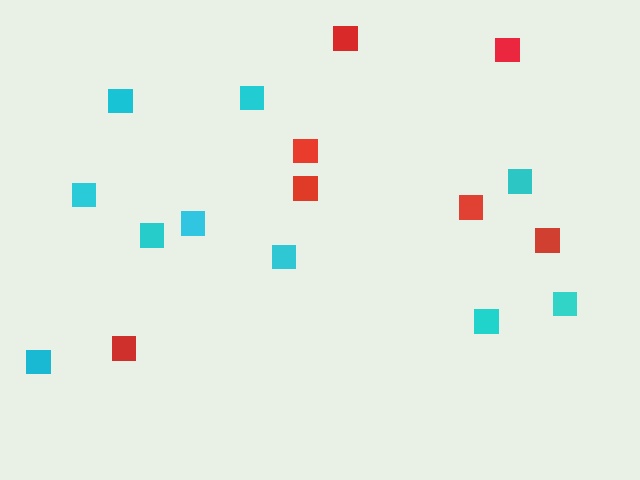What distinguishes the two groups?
There are 2 groups: one group of red squares (7) and one group of cyan squares (10).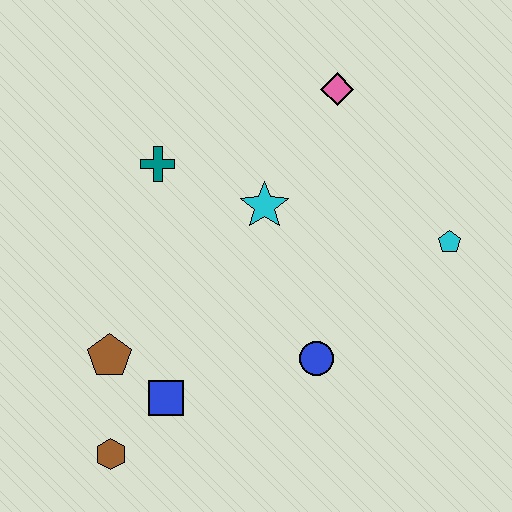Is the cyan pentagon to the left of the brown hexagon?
No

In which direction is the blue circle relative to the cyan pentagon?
The blue circle is to the left of the cyan pentagon.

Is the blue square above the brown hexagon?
Yes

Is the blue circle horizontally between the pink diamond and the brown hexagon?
Yes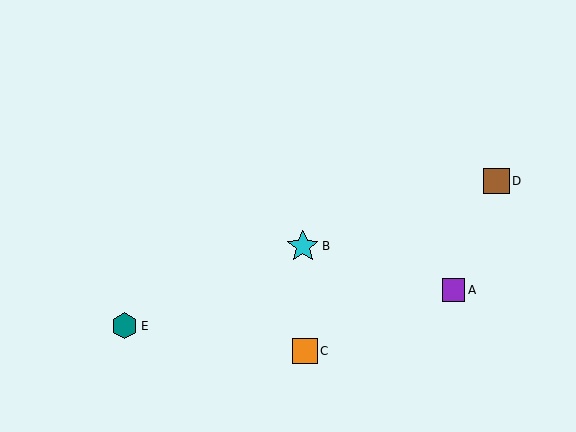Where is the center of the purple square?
The center of the purple square is at (454, 290).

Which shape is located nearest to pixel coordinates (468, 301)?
The purple square (labeled A) at (454, 290) is nearest to that location.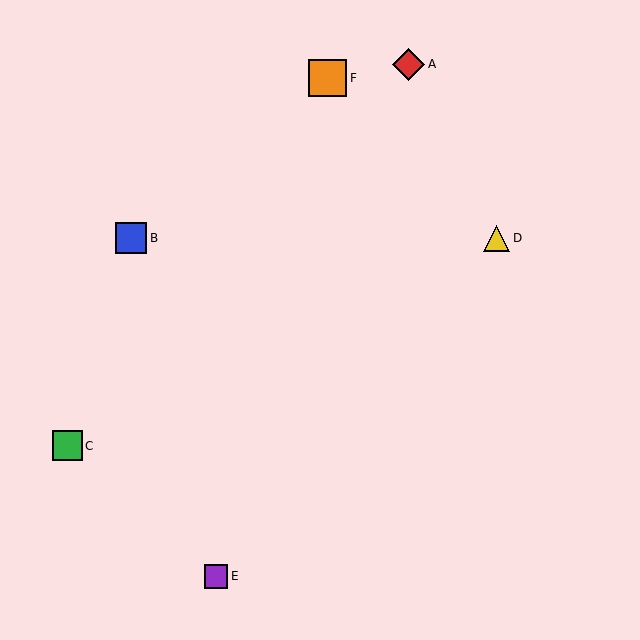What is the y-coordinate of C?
Object C is at y≈446.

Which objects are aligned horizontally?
Objects B, D are aligned horizontally.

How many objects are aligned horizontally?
2 objects (B, D) are aligned horizontally.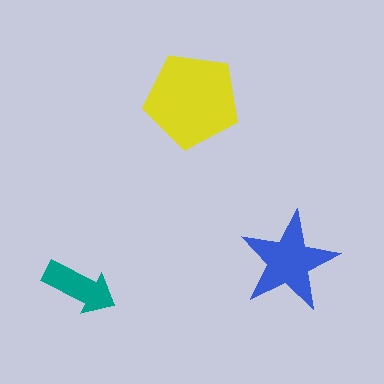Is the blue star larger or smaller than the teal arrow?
Larger.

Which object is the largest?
The yellow pentagon.